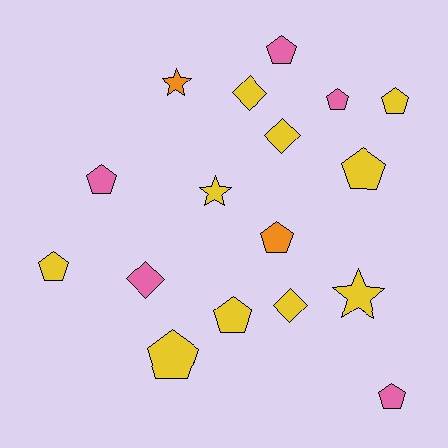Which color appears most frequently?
Yellow, with 10 objects.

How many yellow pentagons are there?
There are 5 yellow pentagons.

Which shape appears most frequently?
Pentagon, with 10 objects.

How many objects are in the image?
There are 17 objects.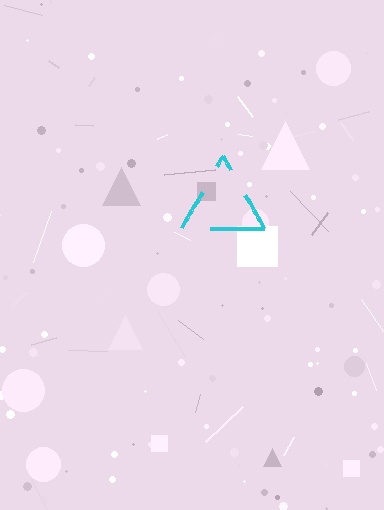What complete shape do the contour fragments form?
The contour fragments form a triangle.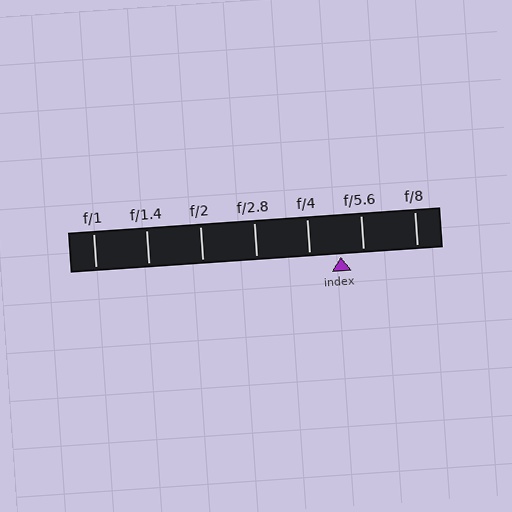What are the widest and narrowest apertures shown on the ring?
The widest aperture shown is f/1 and the narrowest is f/8.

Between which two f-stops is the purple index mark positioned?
The index mark is between f/4 and f/5.6.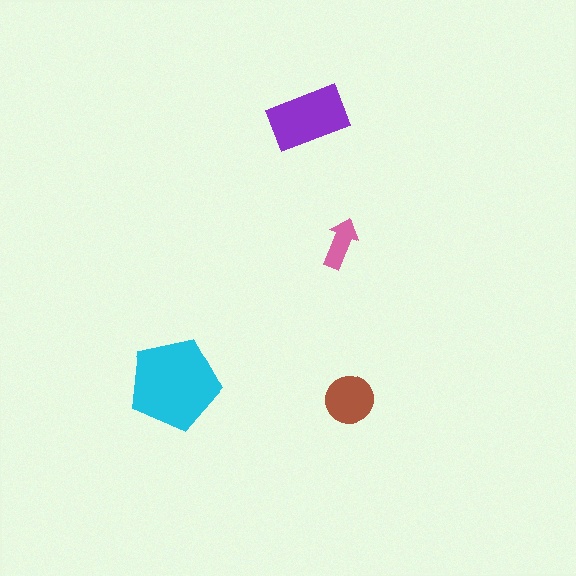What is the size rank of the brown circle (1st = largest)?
3rd.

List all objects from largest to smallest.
The cyan pentagon, the purple rectangle, the brown circle, the pink arrow.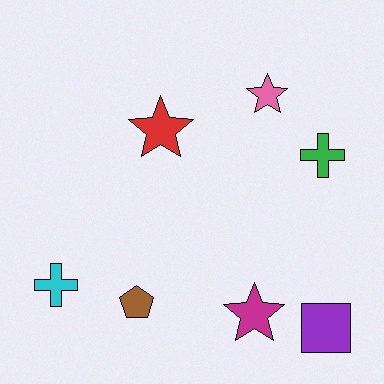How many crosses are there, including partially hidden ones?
There are 2 crosses.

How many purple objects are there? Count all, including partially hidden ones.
There is 1 purple object.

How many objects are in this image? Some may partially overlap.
There are 7 objects.